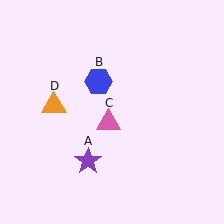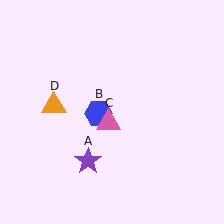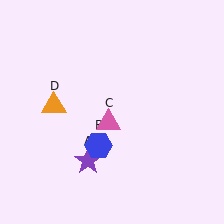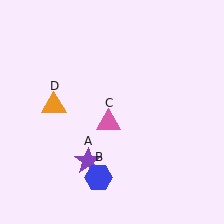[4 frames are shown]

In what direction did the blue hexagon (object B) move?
The blue hexagon (object B) moved down.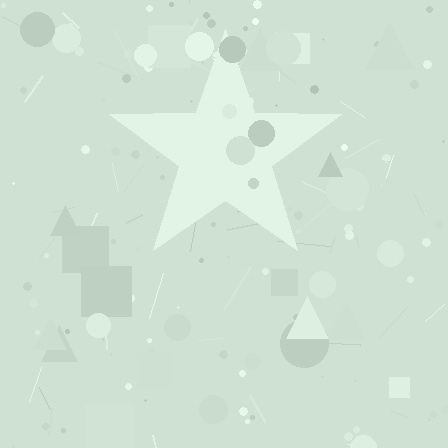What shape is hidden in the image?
A star is hidden in the image.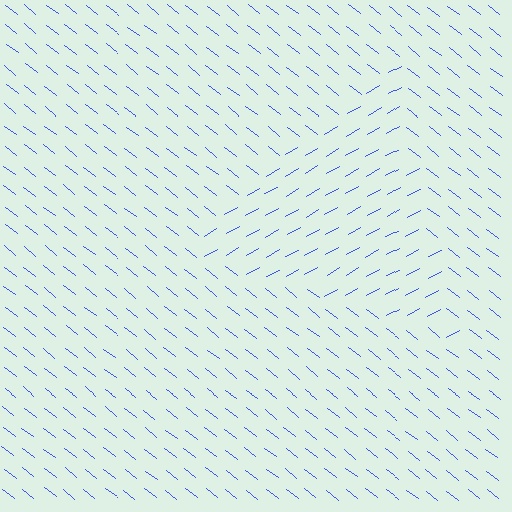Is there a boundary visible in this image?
Yes, there is a texture boundary formed by a change in line orientation.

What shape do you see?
I see a triangle.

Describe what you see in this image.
The image is filled with small blue line segments. A triangle region in the image has lines oriented differently from the surrounding lines, creating a visible texture boundary.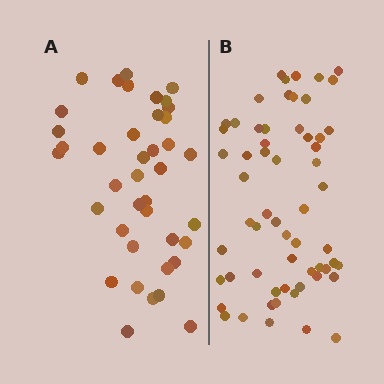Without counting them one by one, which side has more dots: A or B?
Region B (the right region) has more dots.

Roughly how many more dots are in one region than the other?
Region B has approximately 20 more dots than region A.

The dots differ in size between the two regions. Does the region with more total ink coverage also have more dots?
No. Region A has more total ink coverage because its dots are larger, but region B actually contains more individual dots. Total area can be misleading — the number of items is what matters here.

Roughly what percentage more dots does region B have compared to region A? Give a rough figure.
About 50% more.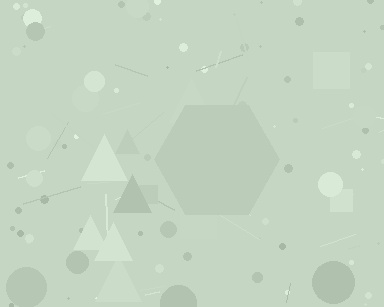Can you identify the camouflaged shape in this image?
The camouflaged shape is a hexagon.